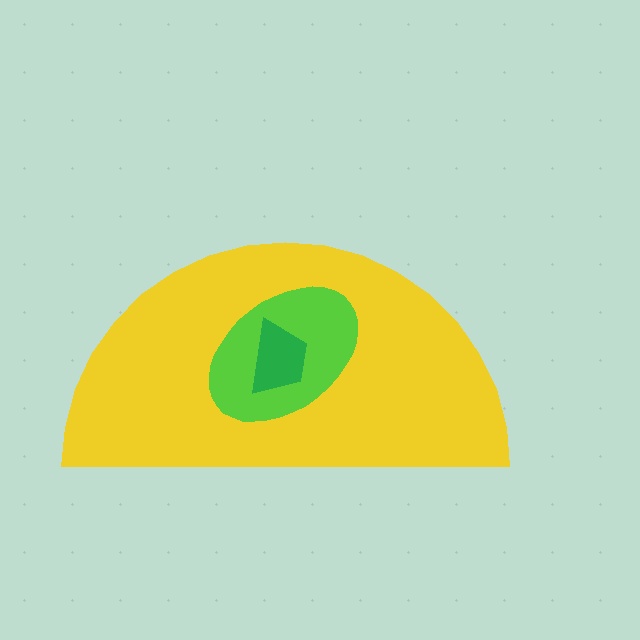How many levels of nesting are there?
3.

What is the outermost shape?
The yellow semicircle.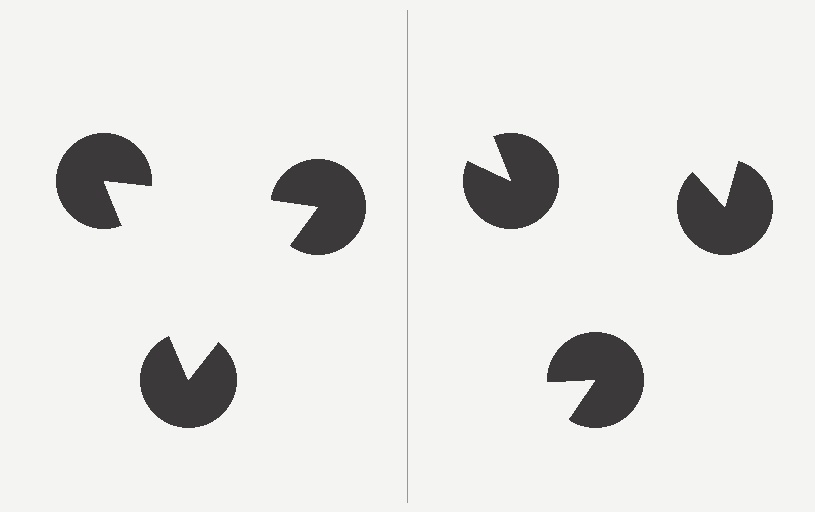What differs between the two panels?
The pac-man discs are positioned identically on both sides; only the wedge orientations differ. On the left they align to a triangle; on the right they are misaligned.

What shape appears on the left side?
An illusory triangle.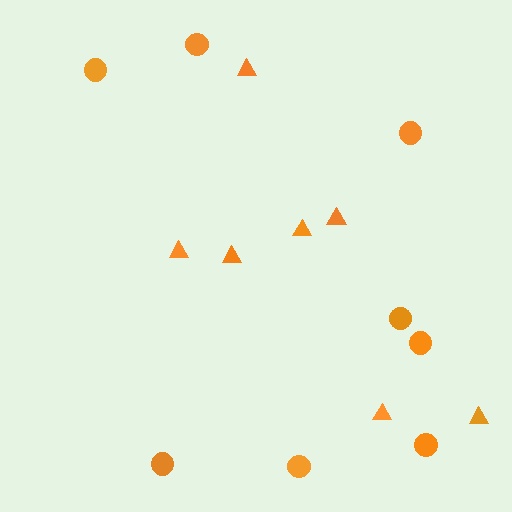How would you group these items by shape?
There are 2 groups: one group of triangles (7) and one group of circles (8).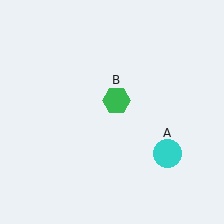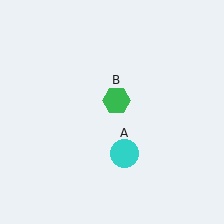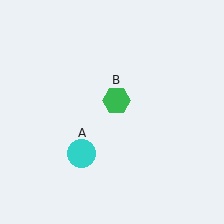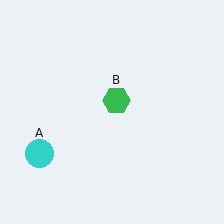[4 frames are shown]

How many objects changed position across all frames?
1 object changed position: cyan circle (object A).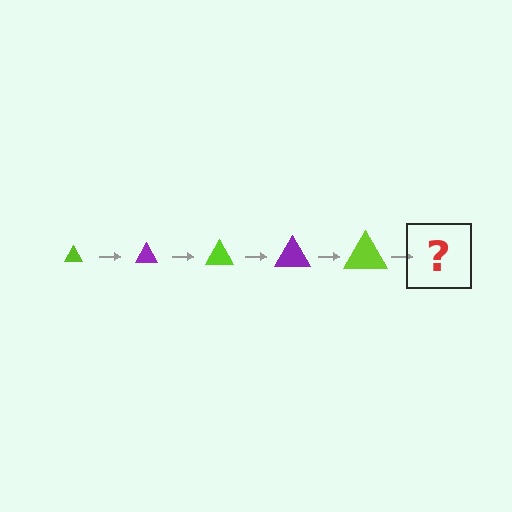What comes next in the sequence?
The next element should be a purple triangle, larger than the previous one.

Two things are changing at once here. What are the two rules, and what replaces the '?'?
The two rules are that the triangle grows larger each step and the color cycles through lime and purple. The '?' should be a purple triangle, larger than the previous one.